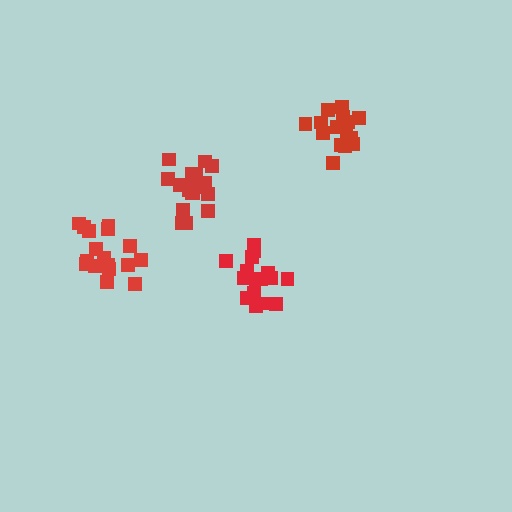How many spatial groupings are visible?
There are 4 spatial groupings.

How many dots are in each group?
Group 1: 18 dots, Group 2: 16 dots, Group 3: 17 dots, Group 4: 15 dots (66 total).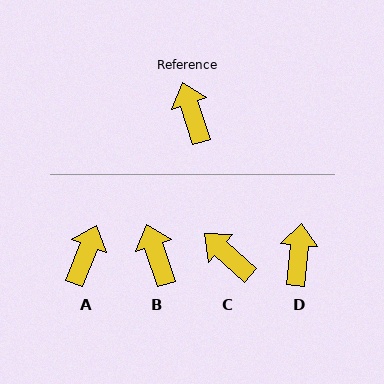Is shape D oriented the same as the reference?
No, it is off by about 24 degrees.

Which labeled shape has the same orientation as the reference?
B.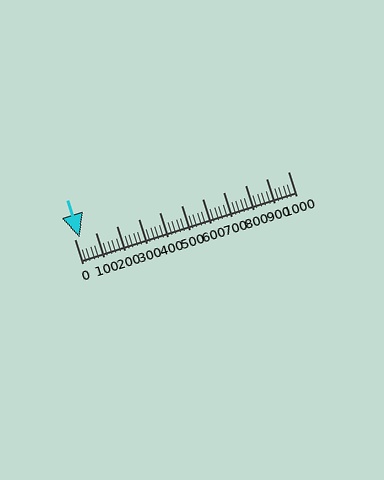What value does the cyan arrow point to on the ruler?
The cyan arrow points to approximately 23.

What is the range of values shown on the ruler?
The ruler shows values from 0 to 1000.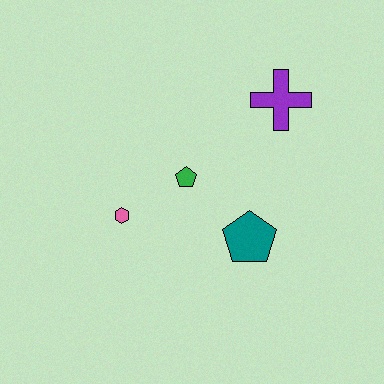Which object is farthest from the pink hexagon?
The purple cross is farthest from the pink hexagon.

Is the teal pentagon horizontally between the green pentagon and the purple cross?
Yes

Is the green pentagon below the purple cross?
Yes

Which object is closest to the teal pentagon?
The green pentagon is closest to the teal pentagon.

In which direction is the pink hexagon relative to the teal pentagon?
The pink hexagon is to the left of the teal pentagon.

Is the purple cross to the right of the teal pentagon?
Yes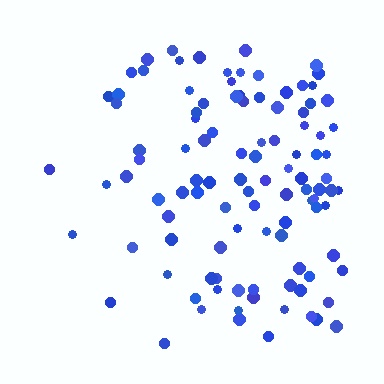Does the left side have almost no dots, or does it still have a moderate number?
Still a moderate number, just noticeably fewer than the right.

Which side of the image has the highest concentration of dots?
The right.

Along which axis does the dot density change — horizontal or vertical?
Horizontal.